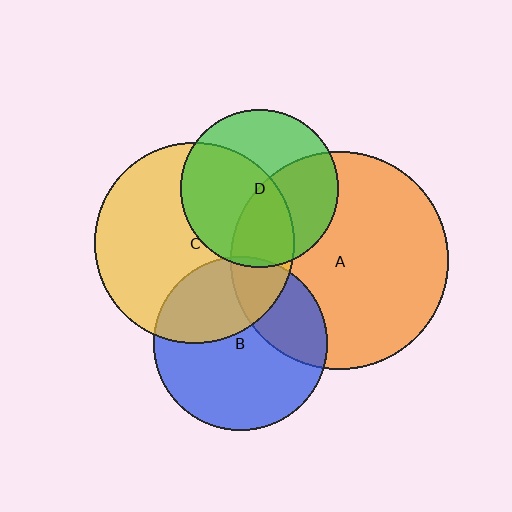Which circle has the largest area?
Circle A (orange).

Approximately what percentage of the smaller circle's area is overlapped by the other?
Approximately 20%.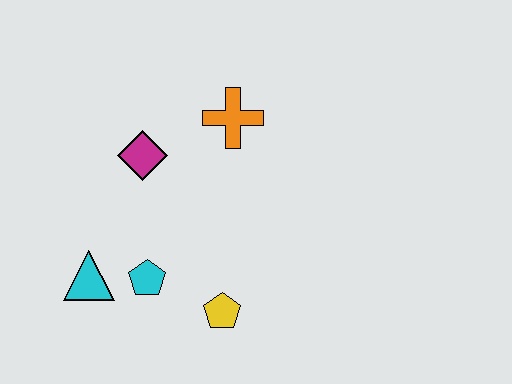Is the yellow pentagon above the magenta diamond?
No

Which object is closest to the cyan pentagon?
The cyan triangle is closest to the cyan pentagon.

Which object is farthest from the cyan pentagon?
The orange cross is farthest from the cyan pentagon.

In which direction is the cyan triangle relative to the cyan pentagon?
The cyan triangle is to the left of the cyan pentagon.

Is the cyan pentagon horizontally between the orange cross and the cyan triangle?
Yes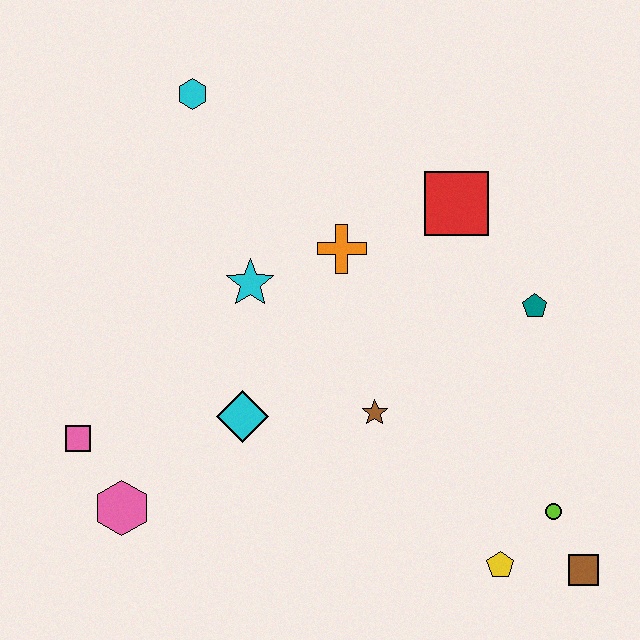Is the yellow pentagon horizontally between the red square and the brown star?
No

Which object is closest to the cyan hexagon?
The cyan star is closest to the cyan hexagon.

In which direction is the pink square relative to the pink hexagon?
The pink square is above the pink hexagon.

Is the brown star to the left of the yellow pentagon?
Yes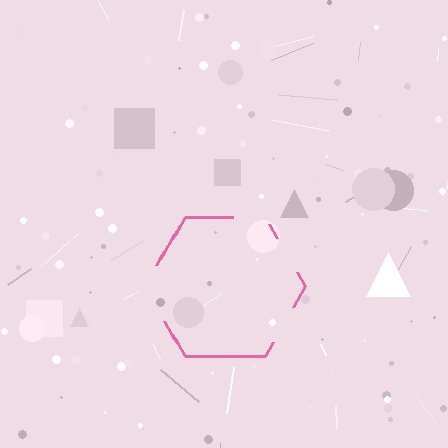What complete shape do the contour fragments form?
The contour fragments form a hexagon.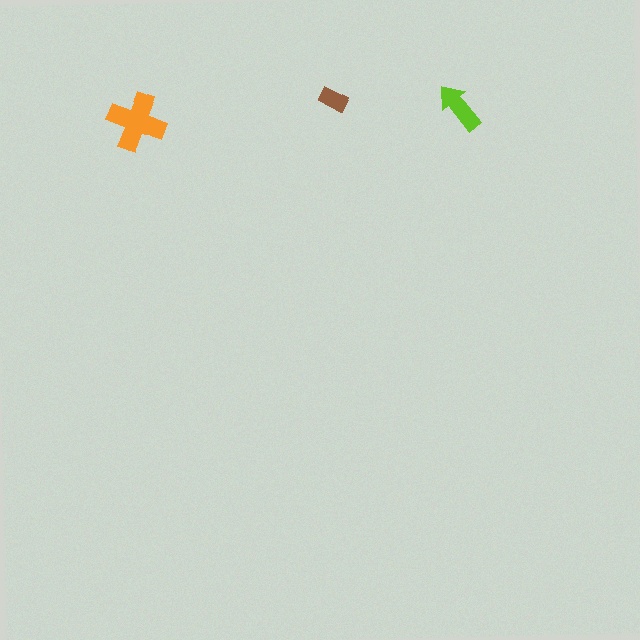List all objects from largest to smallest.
The orange cross, the lime arrow, the brown rectangle.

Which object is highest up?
The brown rectangle is topmost.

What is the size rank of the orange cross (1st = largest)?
1st.